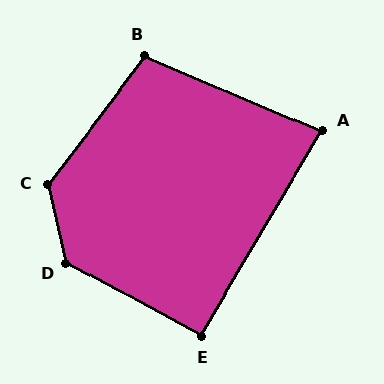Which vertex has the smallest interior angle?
A, at approximately 82 degrees.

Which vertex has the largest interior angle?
D, at approximately 132 degrees.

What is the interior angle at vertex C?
Approximately 130 degrees (obtuse).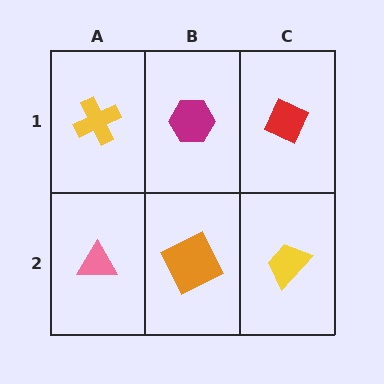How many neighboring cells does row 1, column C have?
2.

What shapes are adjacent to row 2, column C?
A red diamond (row 1, column C), an orange square (row 2, column B).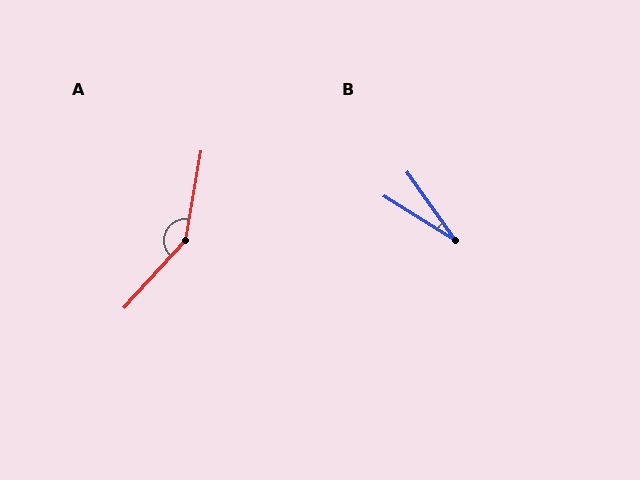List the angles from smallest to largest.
B (23°), A (148°).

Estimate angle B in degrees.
Approximately 23 degrees.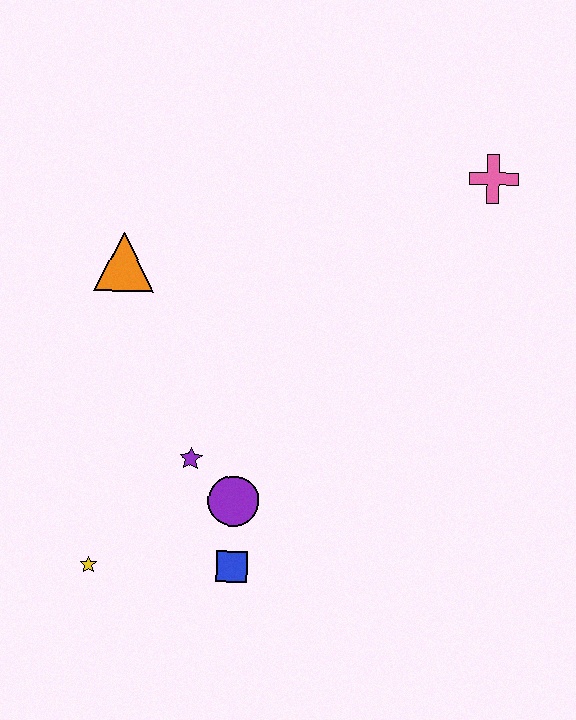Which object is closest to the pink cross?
The orange triangle is closest to the pink cross.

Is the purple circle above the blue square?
Yes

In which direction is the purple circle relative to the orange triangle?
The purple circle is below the orange triangle.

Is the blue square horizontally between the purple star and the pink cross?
Yes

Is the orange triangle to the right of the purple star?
No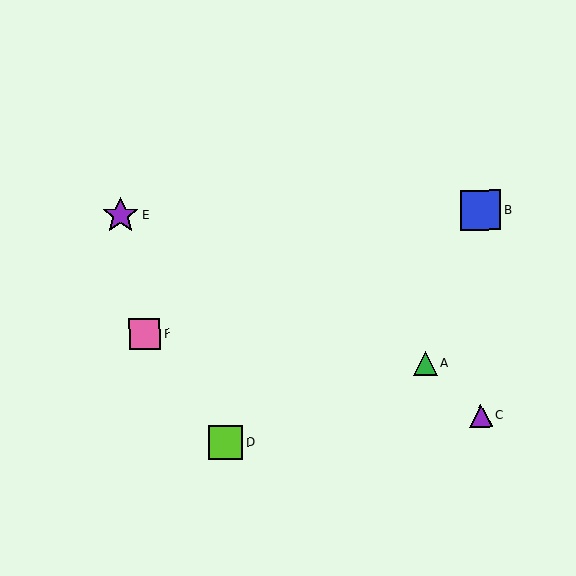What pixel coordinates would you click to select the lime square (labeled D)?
Click at (225, 442) to select the lime square D.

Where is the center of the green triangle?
The center of the green triangle is at (425, 363).